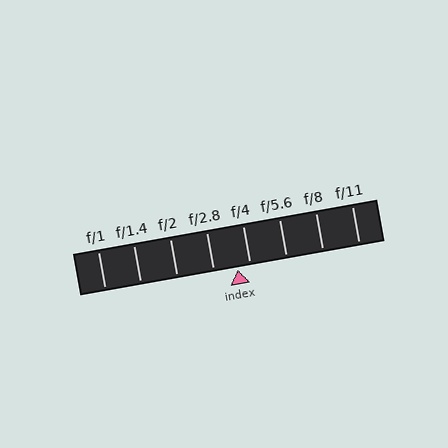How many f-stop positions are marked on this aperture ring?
There are 8 f-stop positions marked.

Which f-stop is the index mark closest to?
The index mark is closest to f/4.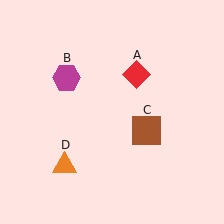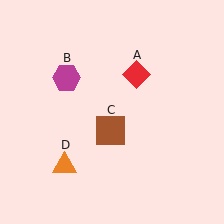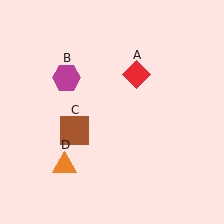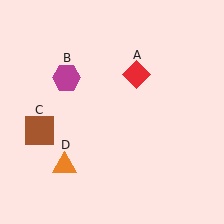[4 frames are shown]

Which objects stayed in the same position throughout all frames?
Red diamond (object A) and magenta hexagon (object B) and orange triangle (object D) remained stationary.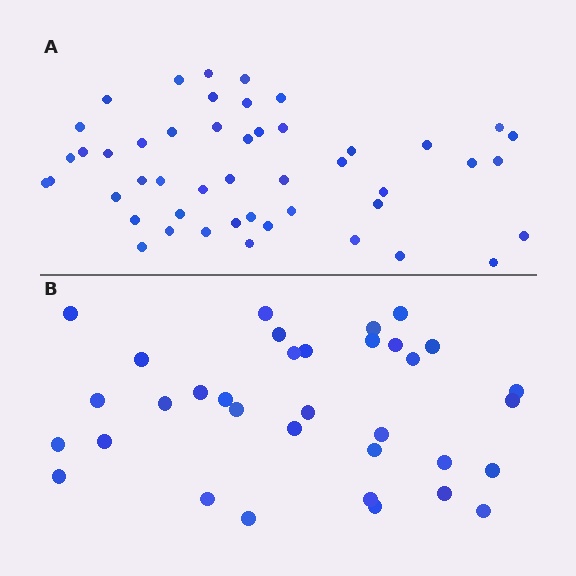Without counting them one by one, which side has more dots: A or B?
Region A (the top region) has more dots.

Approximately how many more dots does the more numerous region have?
Region A has approximately 15 more dots than region B.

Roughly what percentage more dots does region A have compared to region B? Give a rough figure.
About 40% more.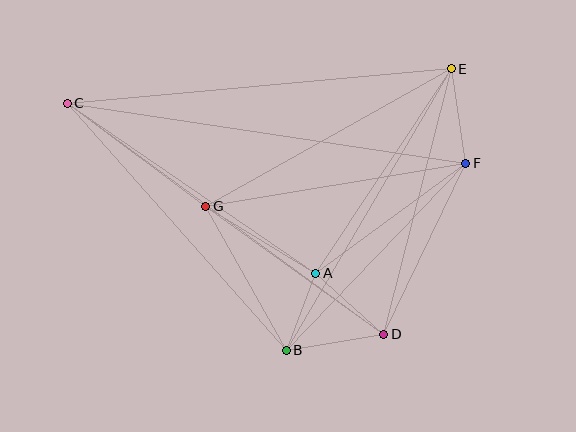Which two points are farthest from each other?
Points C and F are farthest from each other.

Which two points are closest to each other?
Points A and B are closest to each other.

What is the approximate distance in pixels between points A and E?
The distance between A and E is approximately 245 pixels.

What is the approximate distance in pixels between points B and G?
The distance between B and G is approximately 165 pixels.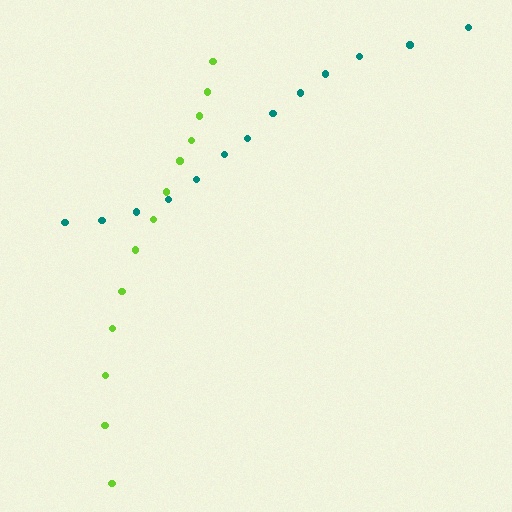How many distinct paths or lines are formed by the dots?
There are 2 distinct paths.